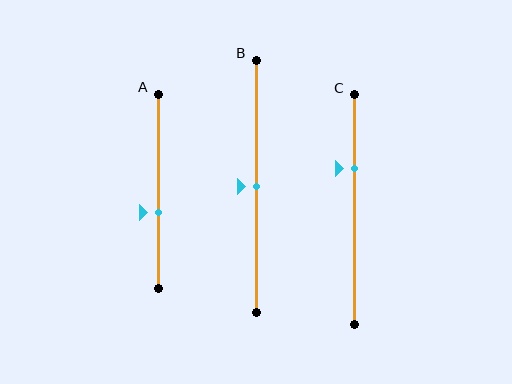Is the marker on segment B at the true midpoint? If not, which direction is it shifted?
Yes, the marker on segment B is at the true midpoint.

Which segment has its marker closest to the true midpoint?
Segment B has its marker closest to the true midpoint.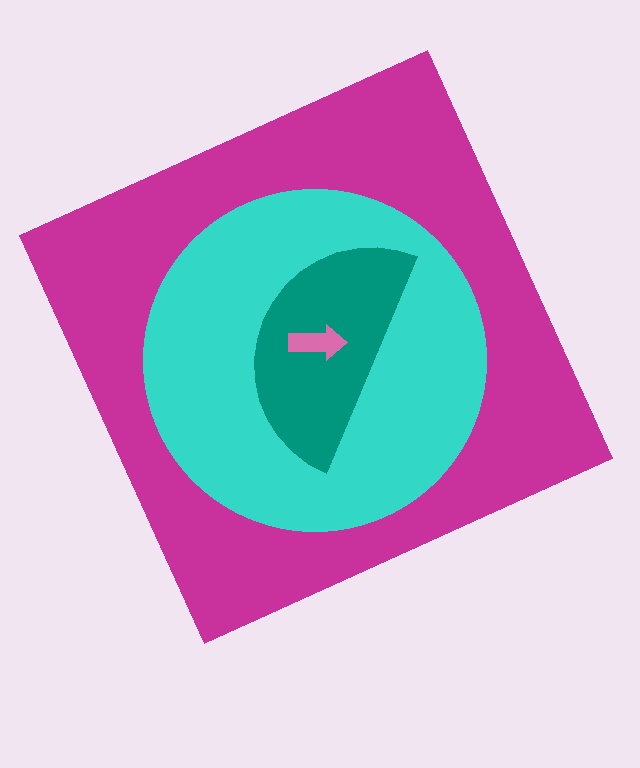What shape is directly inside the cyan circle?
The teal semicircle.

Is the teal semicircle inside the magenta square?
Yes.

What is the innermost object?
The pink arrow.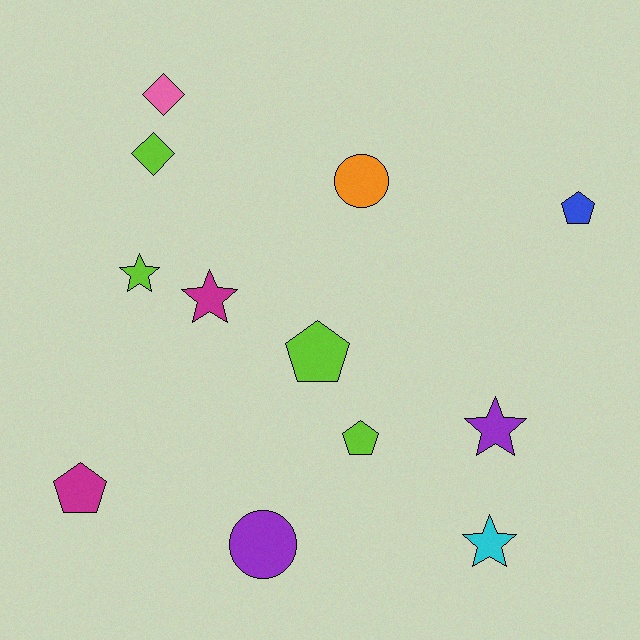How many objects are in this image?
There are 12 objects.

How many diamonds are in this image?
There are 2 diamonds.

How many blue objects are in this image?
There is 1 blue object.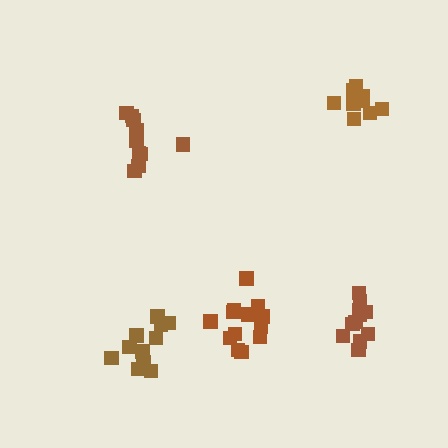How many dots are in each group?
Group 1: 11 dots, Group 2: 13 dots, Group 3: 9 dots, Group 4: 10 dots, Group 5: 11 dots (54 total).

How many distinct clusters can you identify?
There are 5 distinct clusters.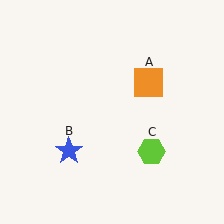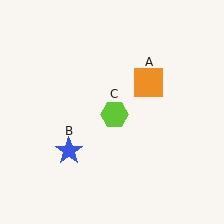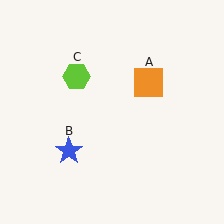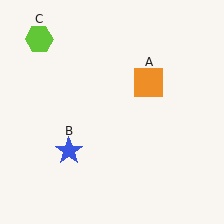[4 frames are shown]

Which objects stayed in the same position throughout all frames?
Orange square (object A) and blue star (object B) remained stationary.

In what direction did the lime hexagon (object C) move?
The lime hexagon (object C) moved up and to the left.